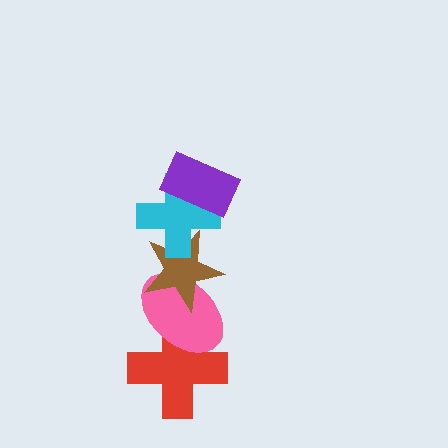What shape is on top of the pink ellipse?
The brown star is on top of the pink ellipse.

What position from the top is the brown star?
The brown star is 3rd from the top.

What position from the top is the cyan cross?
The cyan cross is 2nd from the top.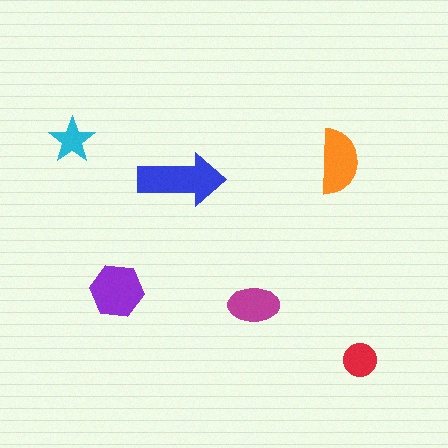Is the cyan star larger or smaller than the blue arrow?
Smaller.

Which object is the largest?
The blue arrow.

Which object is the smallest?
The cyan star.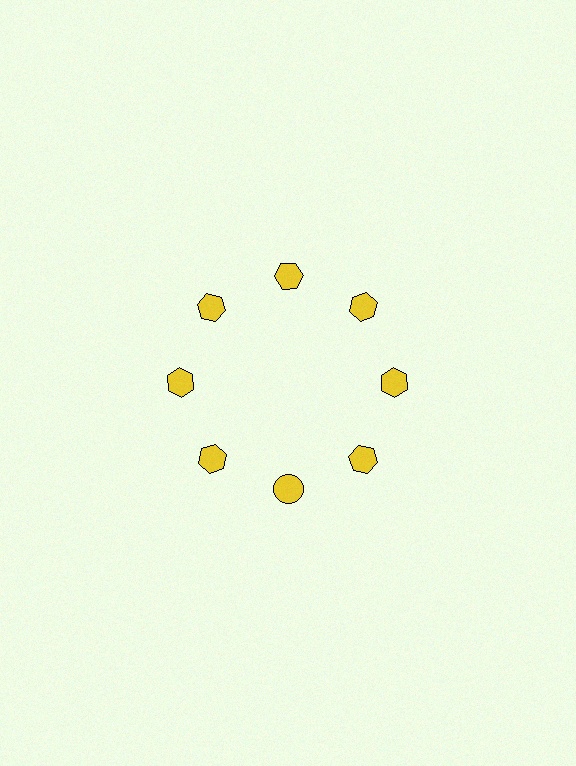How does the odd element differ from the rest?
It has a different shape: circle instead of hexagon.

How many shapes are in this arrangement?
There are 8 shapes arranged in a ring pattern.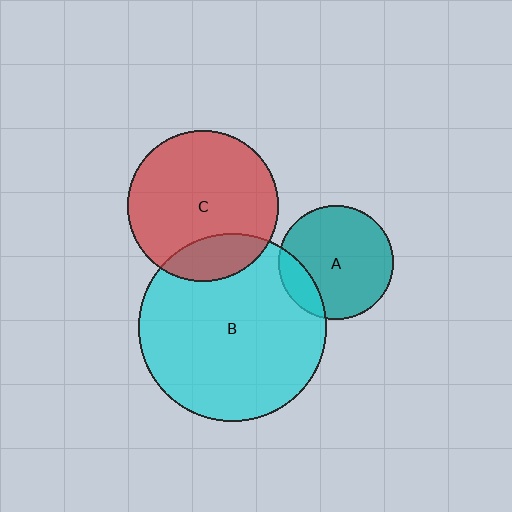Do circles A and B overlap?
Yes.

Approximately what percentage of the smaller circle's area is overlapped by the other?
Approximately 15%.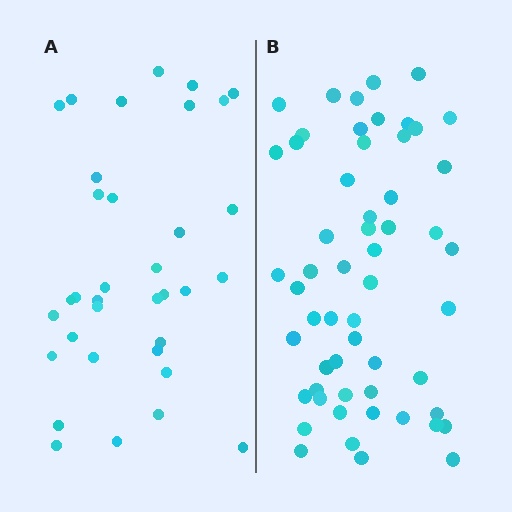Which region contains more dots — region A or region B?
Region B (the right region) has more dots.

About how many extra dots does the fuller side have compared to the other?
Region B has approximately 20 more dots than region A.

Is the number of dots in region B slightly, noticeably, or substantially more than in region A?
Region B has substantially more. The ratio is roughly 1.6 to 1.